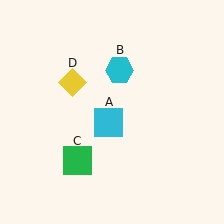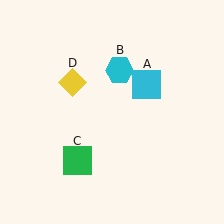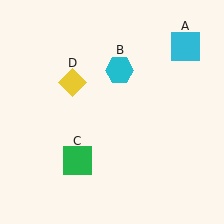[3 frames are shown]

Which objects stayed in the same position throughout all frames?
Cyan hexagon (object B) and green square (object C) and yellow diamond (object D) remained stationary.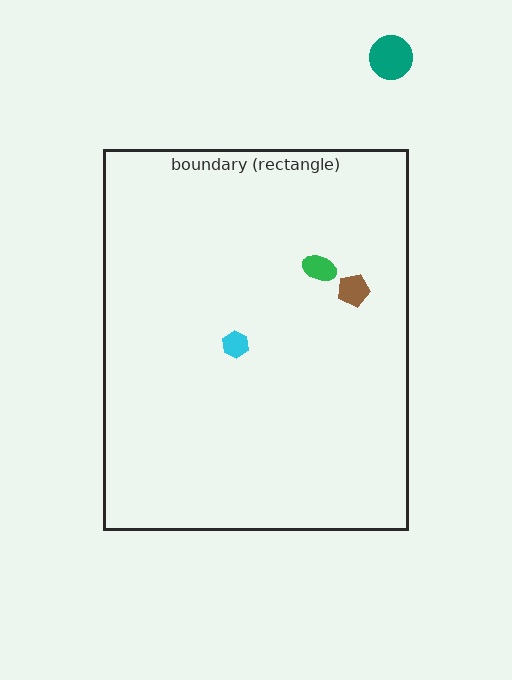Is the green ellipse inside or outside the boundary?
Inside.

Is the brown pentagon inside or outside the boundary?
Inside.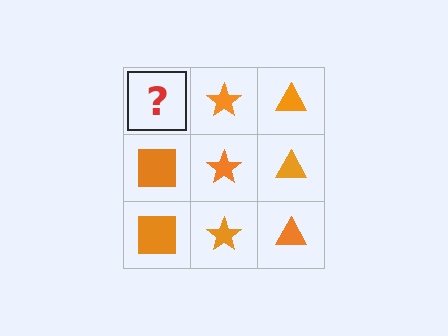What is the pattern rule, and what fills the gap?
The rule is that each column has a consistent shape. The gap should be filled with an orange square.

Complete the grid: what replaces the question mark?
The question mark should be replaced with an orange square.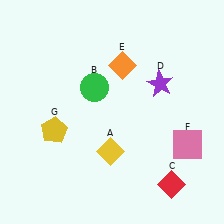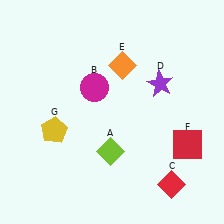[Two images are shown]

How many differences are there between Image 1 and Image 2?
There are 3 differences between the two images.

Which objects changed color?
A changed from yellow to lime. B changed from green to magenta. F changed from pink to red.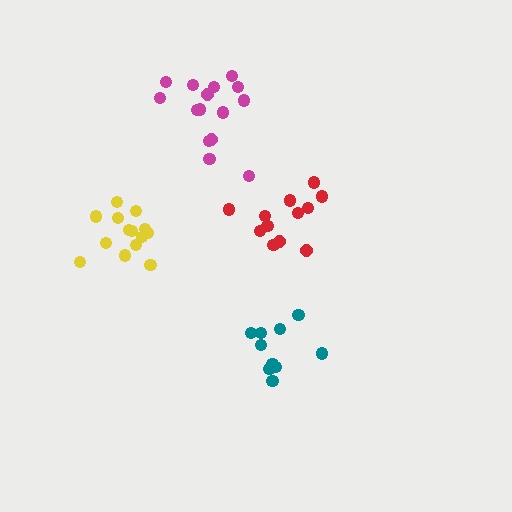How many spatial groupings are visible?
There are 4 spatial groupings.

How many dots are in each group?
Group 1: 12 dots, Group 2: 10 dots, Group 3: 15 dots, Group 4: 14 dots (51 total).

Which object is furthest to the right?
The red cluster is rightmost.